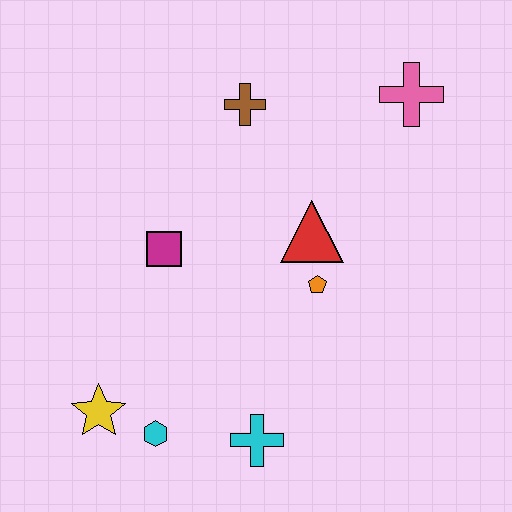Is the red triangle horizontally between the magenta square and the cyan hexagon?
No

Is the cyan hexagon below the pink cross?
Yes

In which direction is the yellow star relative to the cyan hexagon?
The yellow star is to the left of the cyan hexagon.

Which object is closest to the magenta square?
The red triangle is closest to the magenta square.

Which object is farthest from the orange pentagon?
The yellow star is farthest from the orange pentagon.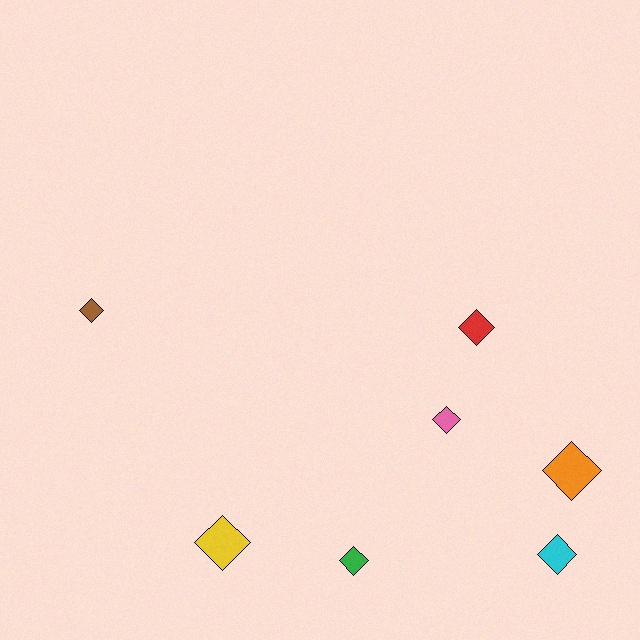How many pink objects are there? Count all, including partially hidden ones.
There is 1 pink object.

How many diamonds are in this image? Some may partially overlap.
There are 7 diamonds.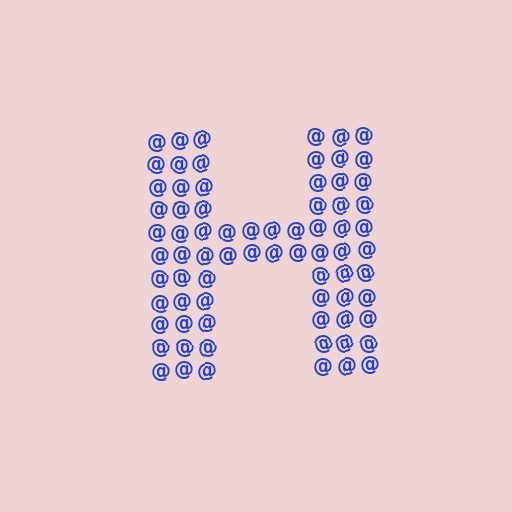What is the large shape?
The large shape is the letter H.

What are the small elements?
The small elements are at signs.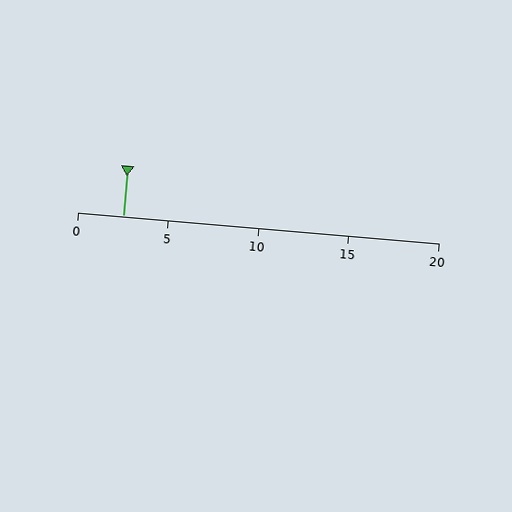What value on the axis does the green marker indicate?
The marker indicates approximately 2.5.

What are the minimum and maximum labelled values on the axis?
The axis runs from 0 to 20.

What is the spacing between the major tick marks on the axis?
The major ticks are spaced 5 apart.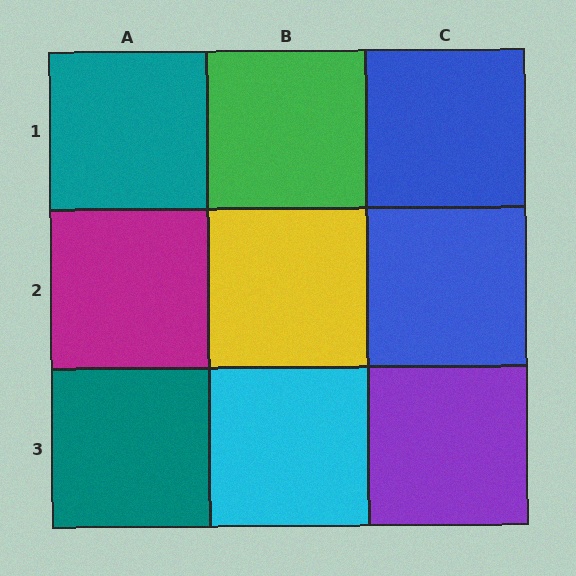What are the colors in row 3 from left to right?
Teal, cyan, purple.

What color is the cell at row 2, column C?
Blue.